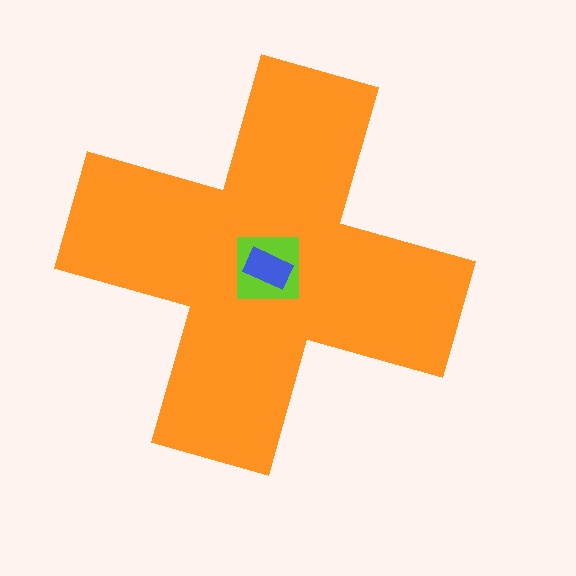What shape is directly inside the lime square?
The blue rectangle.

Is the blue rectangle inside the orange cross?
Yes.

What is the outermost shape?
The orange cross.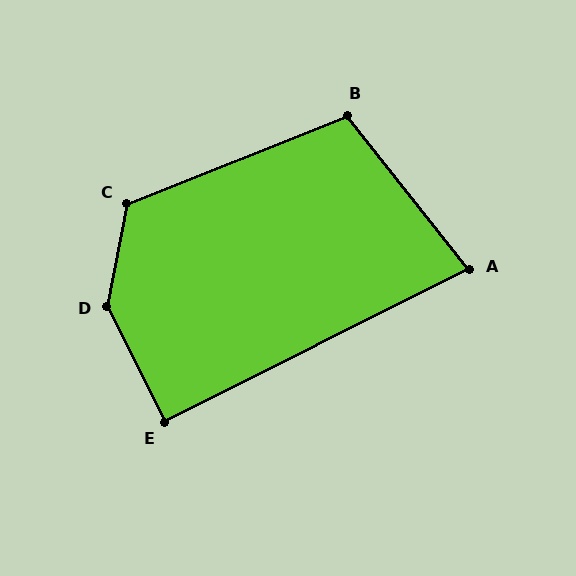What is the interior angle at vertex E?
Approximately 90 degrees (approximately right).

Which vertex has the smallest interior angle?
A, at approximately 78 degrees.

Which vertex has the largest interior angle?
D, at approximately 142 degrees.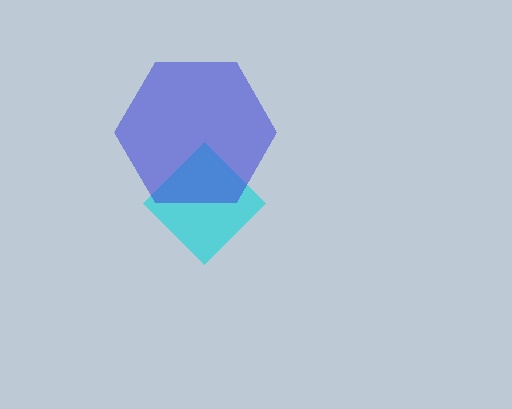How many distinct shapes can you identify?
There are 2 distinct shapes: a cyan diamond, a blue hexagon.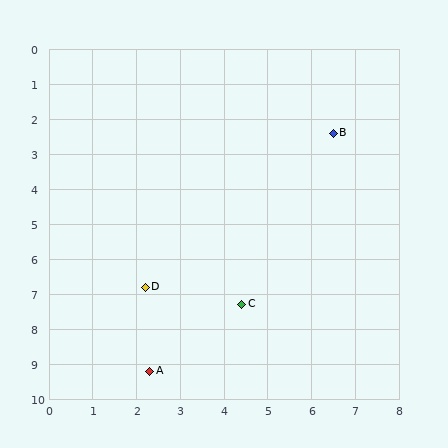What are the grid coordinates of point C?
Point C is at approximately (4.4, 7.3).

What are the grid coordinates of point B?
Point B is at approximately (6.5, 2.4).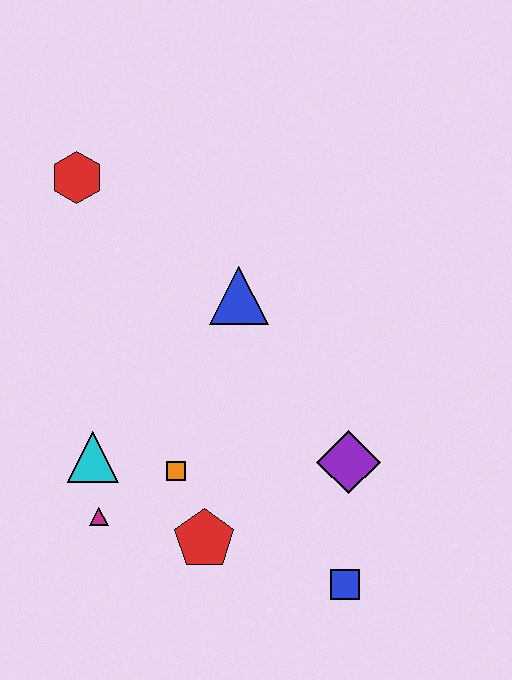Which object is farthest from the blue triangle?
The blue square is farthest from the blue triangle.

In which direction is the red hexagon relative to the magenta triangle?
The red hexagon is above the magenta triangle.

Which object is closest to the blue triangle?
The orange square is closest to the blue triangle.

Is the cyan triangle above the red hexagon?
No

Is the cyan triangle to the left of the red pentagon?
Yes